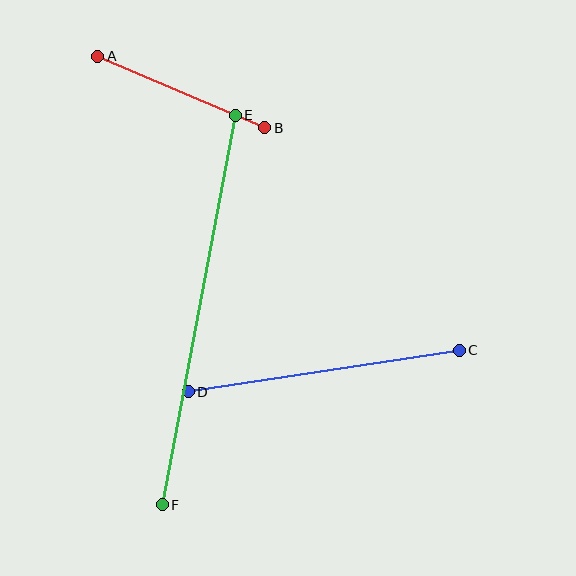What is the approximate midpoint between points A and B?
The midpoint is at approximately (181, 92) pixels.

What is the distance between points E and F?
The distance is approximately 396 pixels.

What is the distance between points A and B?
The distance is approximately 182 pixels.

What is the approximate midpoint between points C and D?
The midpoint is at approximately (324, 371) pixels.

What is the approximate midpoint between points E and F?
The midpoint is at approximately (199, 310) pixels.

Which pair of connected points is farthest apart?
Points E and F are farthest apart.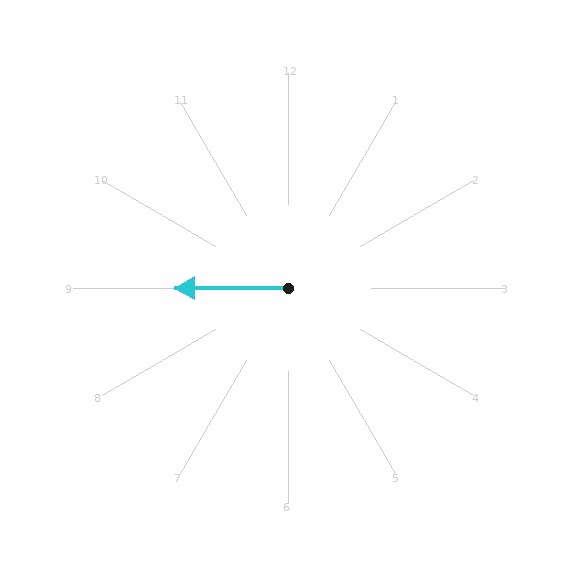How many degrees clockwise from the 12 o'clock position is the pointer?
Approximately 270 degrees.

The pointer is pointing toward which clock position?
Roughly 9 o'clock.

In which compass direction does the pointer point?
West.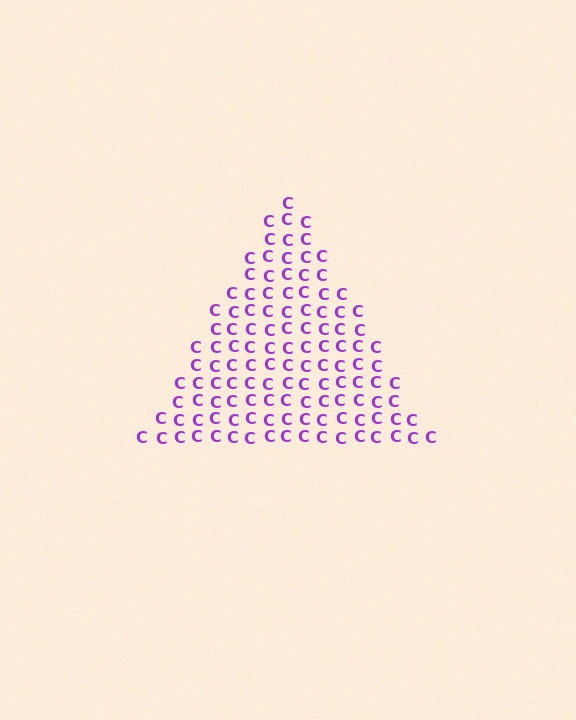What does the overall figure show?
The overall figure shows a triangle.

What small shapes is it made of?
It is made of small letter C's.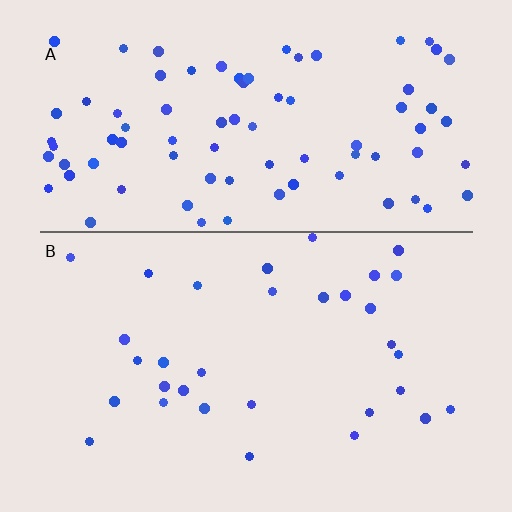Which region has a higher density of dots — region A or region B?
A (the top).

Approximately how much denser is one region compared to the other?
Approximately 2.6× — region A over region B.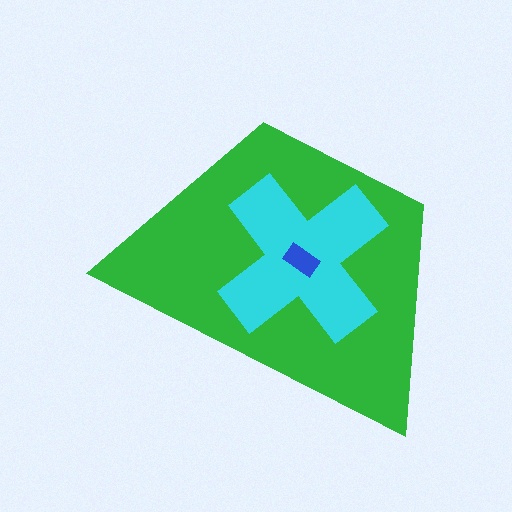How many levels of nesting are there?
3.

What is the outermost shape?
The green trapezoid.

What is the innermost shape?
The blue rectangle.